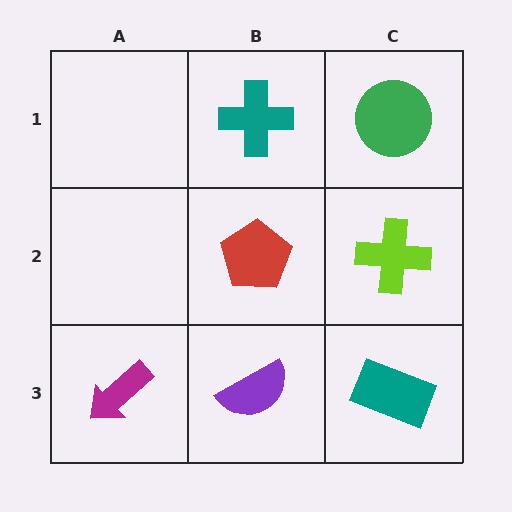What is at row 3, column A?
A magenta arrow.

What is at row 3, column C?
A teal rectangle.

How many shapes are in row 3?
3 shapes.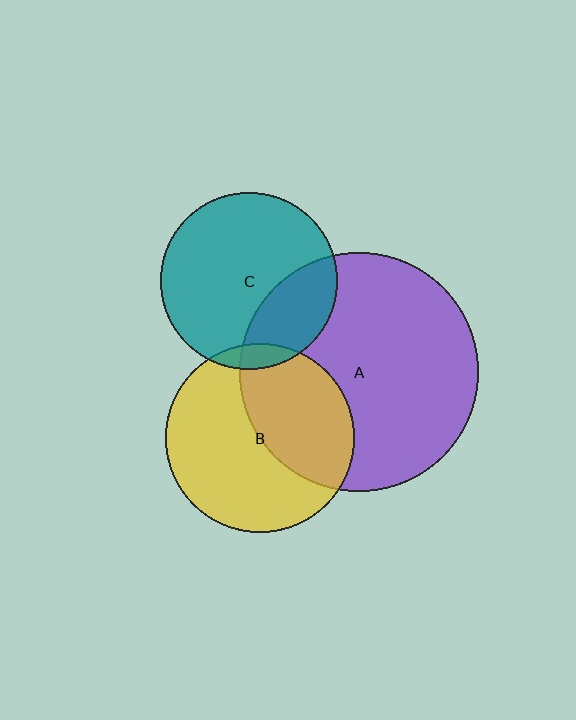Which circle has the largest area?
Circle A (purple).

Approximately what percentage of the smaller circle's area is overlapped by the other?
Approximately 5%.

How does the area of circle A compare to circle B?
Approximately 1.6 times.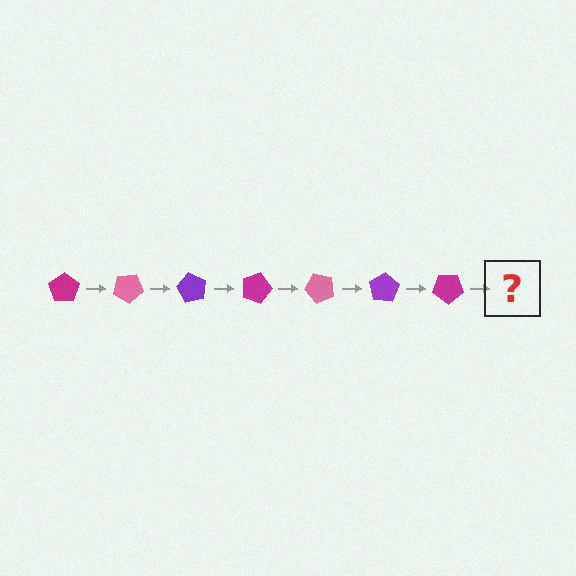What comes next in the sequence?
The next element should be a pink pentagon, rotated 210 degrees from the start.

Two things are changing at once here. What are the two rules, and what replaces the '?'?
The two rules are that it rotates 30 degrees each step and the color cycles through magenta, pink, and purple. The '?' should be a pink pentagon, rotated 210 degrees from the start.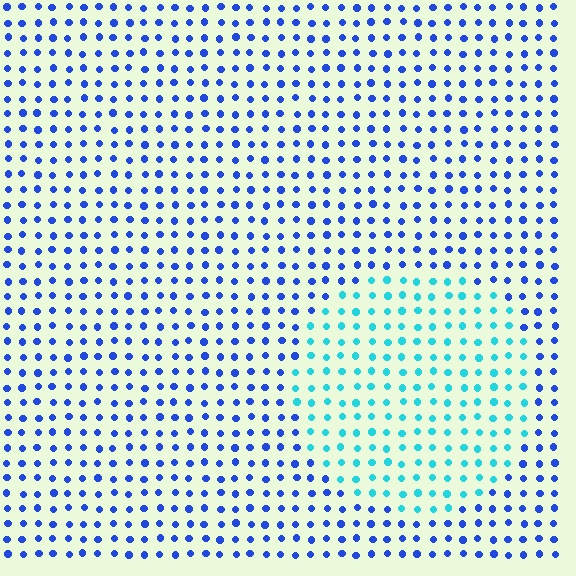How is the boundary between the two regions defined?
The boundary is defined purely by a slight shift in hue (about 46 degrees). Spacing, size, and orientation are identical on both sides.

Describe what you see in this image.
The image is filled with small blue elements in a uniform arrangement. A circle-shaped region is visible where the elements are tinted to a slightly different hue, forming a subtle color boundary.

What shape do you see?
I see a circle.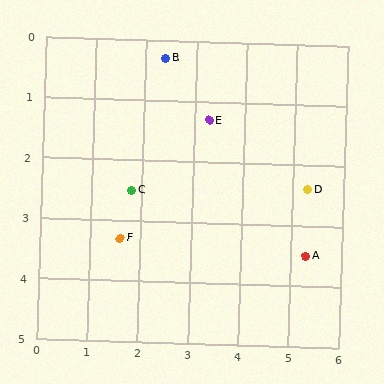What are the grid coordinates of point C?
Point C is at approximately (1.8, 2.5).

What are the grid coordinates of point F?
Point F is at approximately (1.6, 3.3).